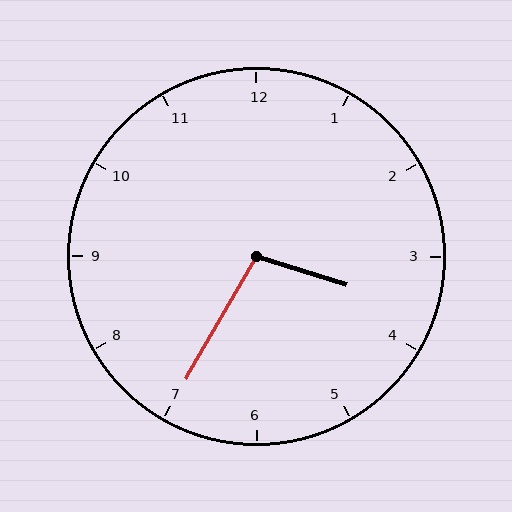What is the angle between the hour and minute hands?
Approximately 102 degrees.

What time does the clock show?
3:35.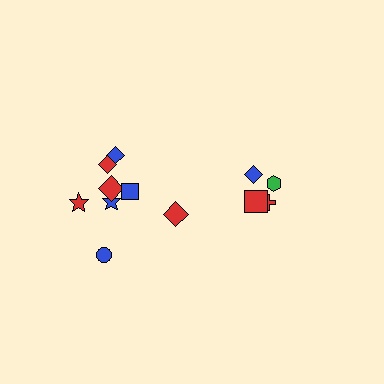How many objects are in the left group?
There are 8 objects.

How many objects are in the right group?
There are 4 objects.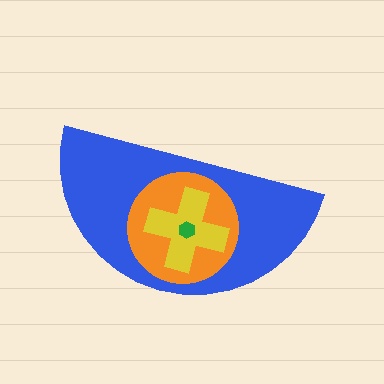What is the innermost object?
The green hexagon.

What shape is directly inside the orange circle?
The yellow cross.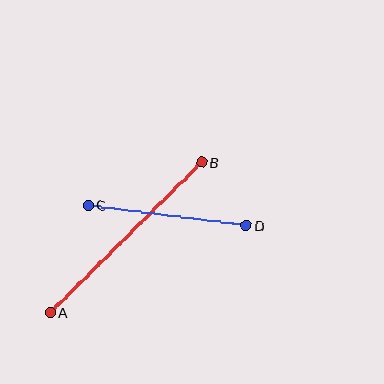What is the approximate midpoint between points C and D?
The midpoint is at approximately (167, 215) pixels.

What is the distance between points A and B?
The distance is approximately 214 pixels.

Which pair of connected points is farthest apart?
Points A and B are farthest apart.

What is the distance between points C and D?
The distance is approximately 159 pixels.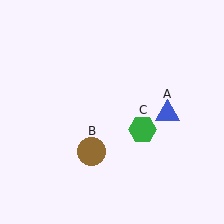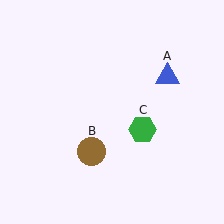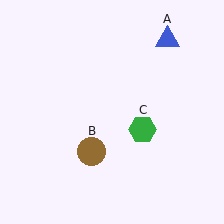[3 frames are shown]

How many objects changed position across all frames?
1 object changed position: blue triangle (object A).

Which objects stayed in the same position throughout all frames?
Brown circle (object B) and green hexagon (object C) remained stationary.